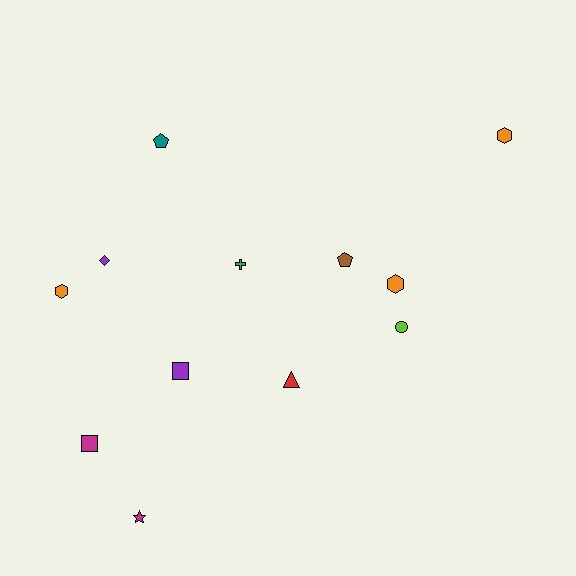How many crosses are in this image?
There is 1 cross.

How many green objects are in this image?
There is 1 green object.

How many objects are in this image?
There are 12 objects.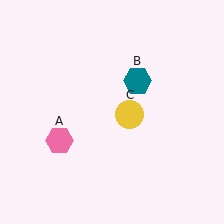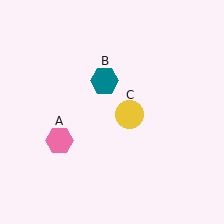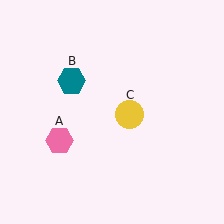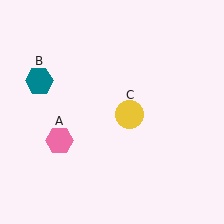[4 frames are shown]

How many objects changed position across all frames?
1 object changed position: teal hexagon (object B).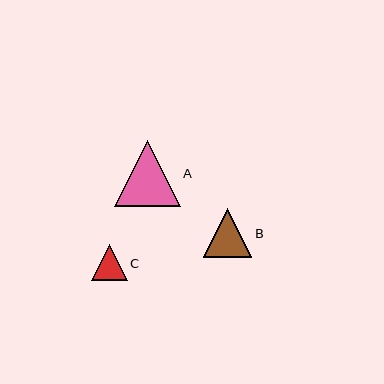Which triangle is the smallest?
Triangle C is the smallest with a size of approximately 36 pixels.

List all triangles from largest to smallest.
From largest to smallest: A, B, C.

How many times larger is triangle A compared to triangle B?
Triangle A is approximately 1.4 times the size of triangle B.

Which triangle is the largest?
Triangle A is the largest with a size of approximately 66 pixels.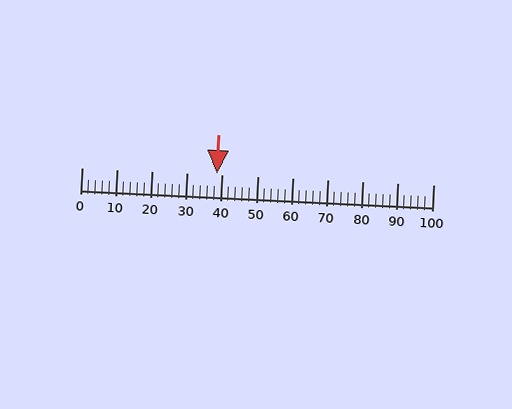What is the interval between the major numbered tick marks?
The major tick marks are spaced 10 units apart.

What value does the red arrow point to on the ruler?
The red arrow points to approximately 39.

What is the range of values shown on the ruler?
The ruler shows values from 0 to 100.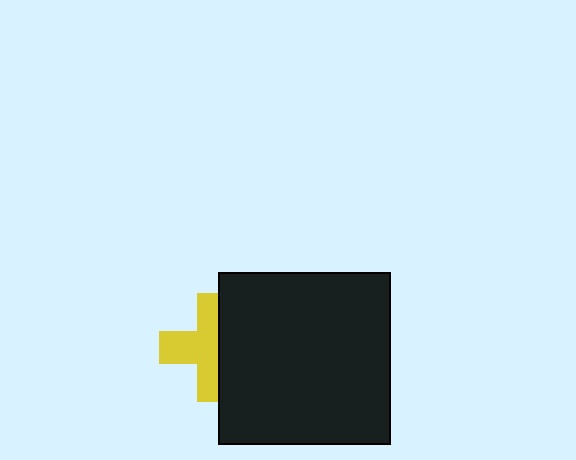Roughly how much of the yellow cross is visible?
About half of it is visible (roughly 56%).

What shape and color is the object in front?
The object in front is a black square.